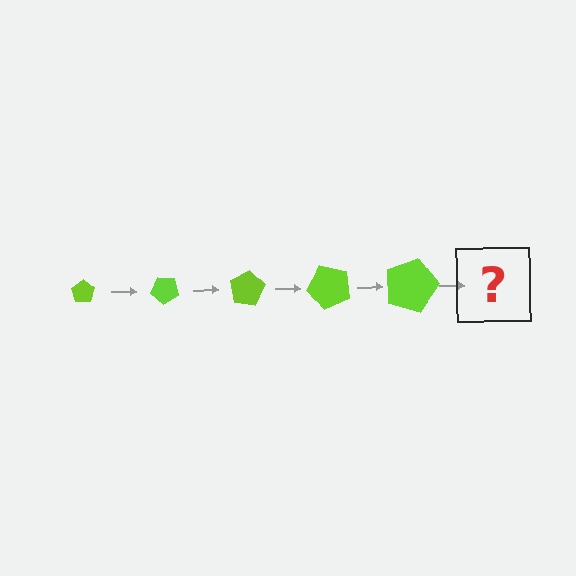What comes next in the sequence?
The next element should be a pentagon, larger than the previous one and rotated 200 degrees from the start.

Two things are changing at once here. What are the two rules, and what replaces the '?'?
The two rules are that the pentagon grows larger each step and it rotates 40 degrees each step. The '?' should be a pentagon, larger than the previous one and rotated 200 degrees from the start.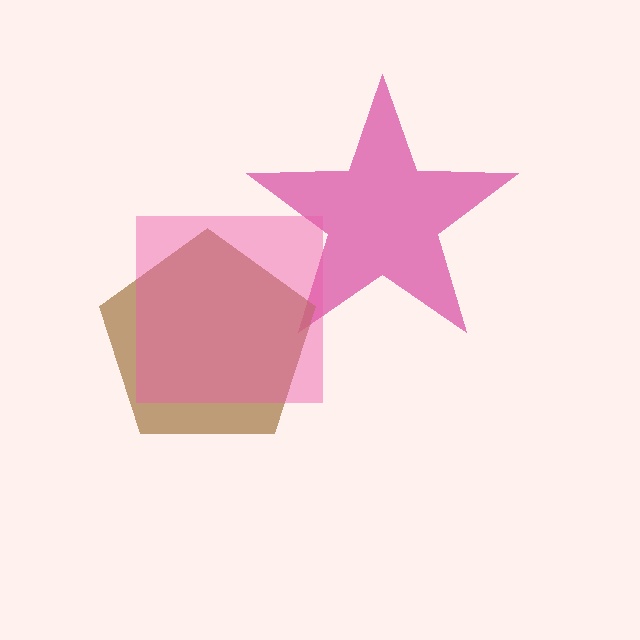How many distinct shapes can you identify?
There are 3 distinct shapes: a magenta star, a brown pentagon, a pink square.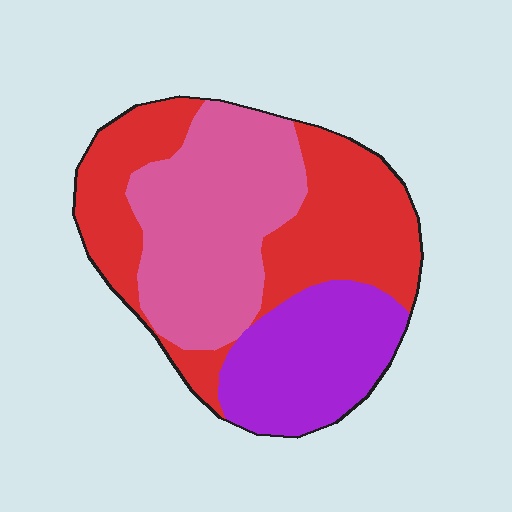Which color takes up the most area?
Red, at roughly 40%.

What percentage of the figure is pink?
Pink takes up about three eighths (3/8) of the figure.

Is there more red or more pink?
Red.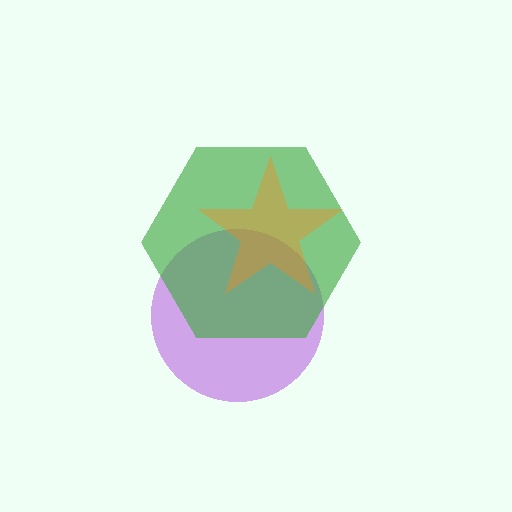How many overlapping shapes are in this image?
There are 3 overlapping shapes in the image.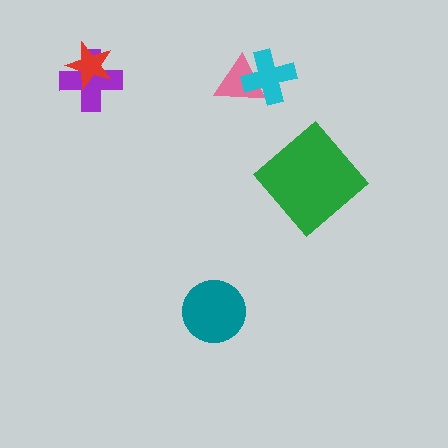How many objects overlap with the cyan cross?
1 object overlaps with the cyan cross.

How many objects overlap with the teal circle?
0 objects overlap with the teal circle.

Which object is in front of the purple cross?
The red star is in front of the purple cross.